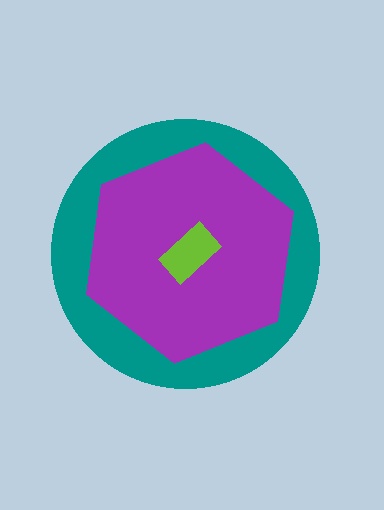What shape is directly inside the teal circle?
The purple hexagon.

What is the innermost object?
The lime rectangle.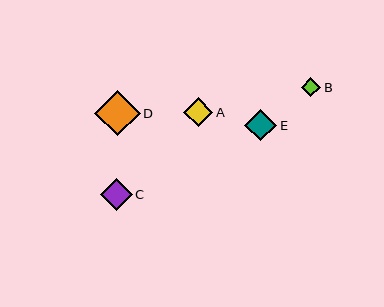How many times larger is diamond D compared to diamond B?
Diamond D is approximately 2.4 times the size of diamond B.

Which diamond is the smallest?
Diamond B is the smallest with a size of approximately 19 pixels.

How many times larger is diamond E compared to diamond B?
Diamond E is approximately 1.7 times the size of diamond B.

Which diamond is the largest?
Diamond D is the largest with a size of approximately 45 pixels.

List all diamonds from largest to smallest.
From largest to smallest: D, C, E, A, B.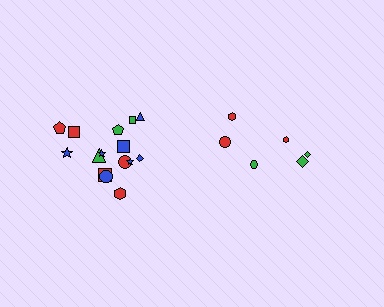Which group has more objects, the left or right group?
The left group.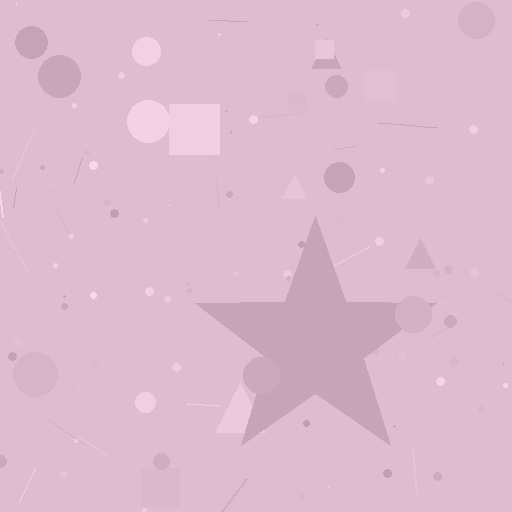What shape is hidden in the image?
A star is hidden in the image.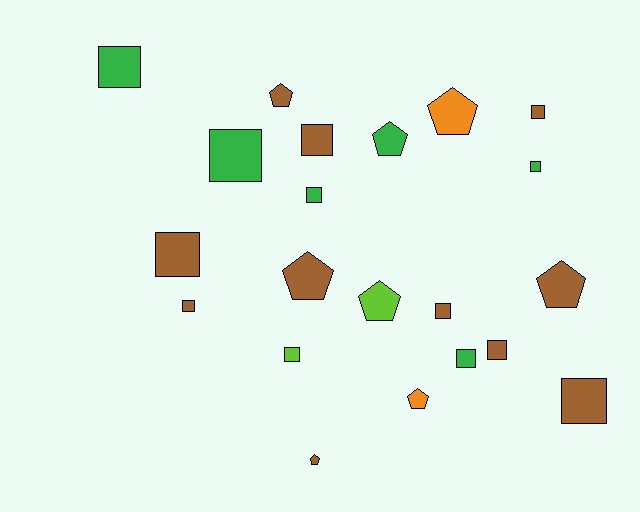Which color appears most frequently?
Brown, with 11 objects.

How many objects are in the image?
There are 21 objects.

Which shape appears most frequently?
Square, with 13 objects.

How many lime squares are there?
There is 1 lime square.